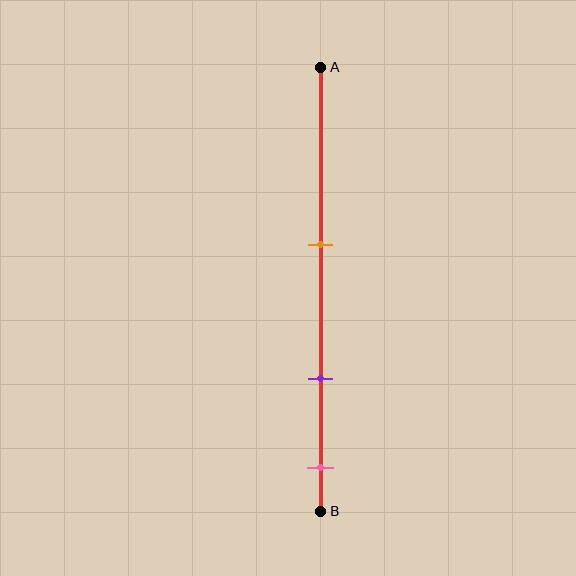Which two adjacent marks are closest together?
The purple and pink marks are the closest adjacent pair.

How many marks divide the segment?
There are 3 marks dividing the segment.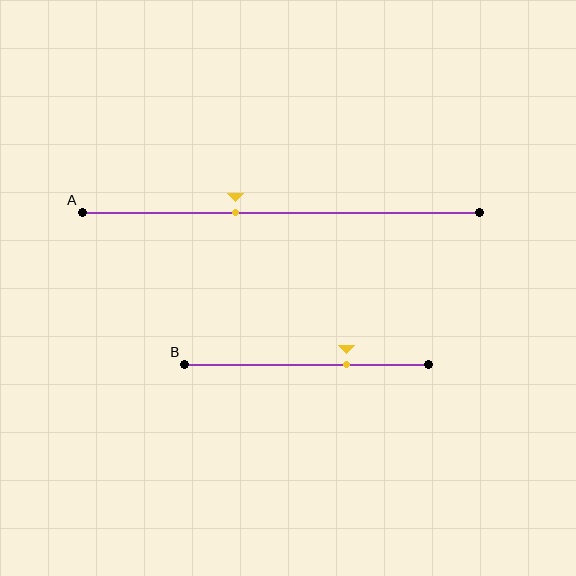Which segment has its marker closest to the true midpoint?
Segment A has its marker closest to the true midpoint.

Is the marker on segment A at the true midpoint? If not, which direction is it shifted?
No, the marker on segment A is shifted to the left by about 11% of the segment length.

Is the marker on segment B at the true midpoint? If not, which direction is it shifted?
No, the marker on segment B is shifted to the right by about 16% of the segment length.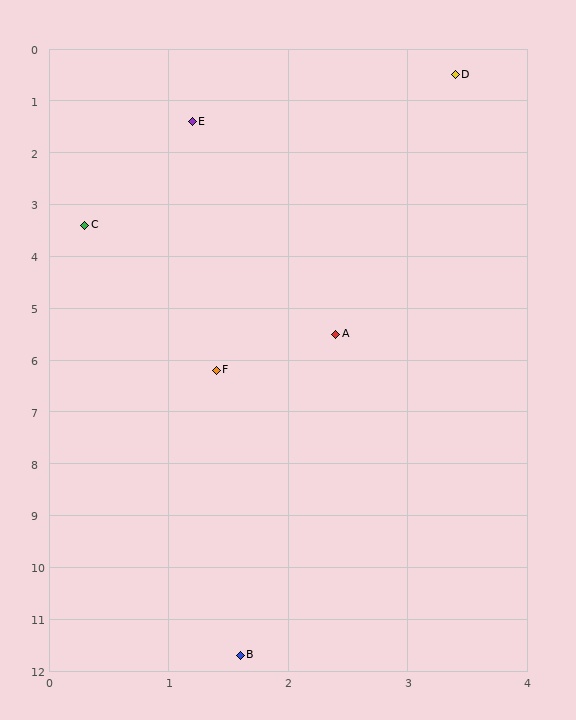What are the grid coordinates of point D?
Point D is at approximately (3.4, 0.5).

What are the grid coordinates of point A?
Point A is at approximately (2.4, 5.5).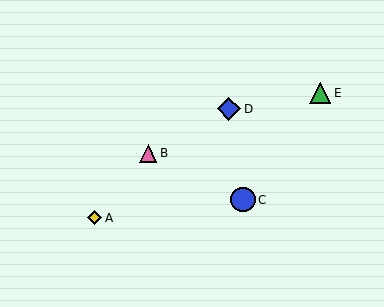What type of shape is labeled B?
Shape B is a pink triangle.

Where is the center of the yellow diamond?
The center of the yellow diamond is at (95, 218).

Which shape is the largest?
The blue circle (labeled C) is the largest.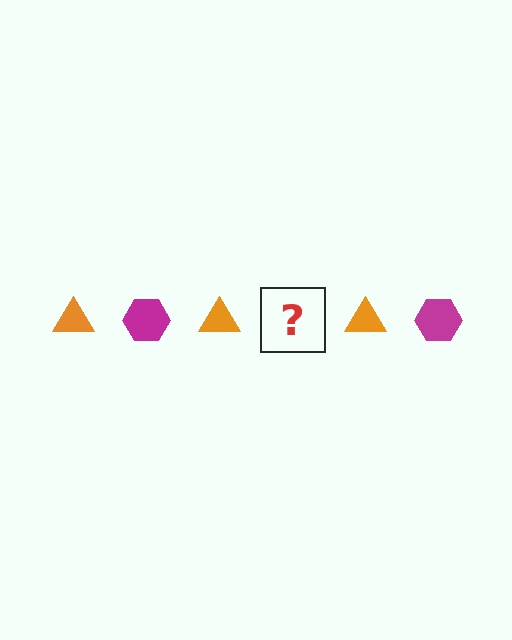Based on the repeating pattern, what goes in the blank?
The blank should be a magenta hexagon.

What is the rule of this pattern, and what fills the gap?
The rule is that the pattern alternates between orange triangle and magenta hexagon. The gap should be filled with a magenta hexagon.